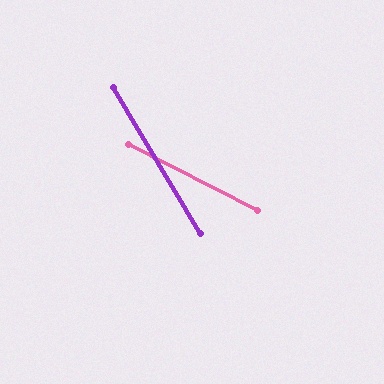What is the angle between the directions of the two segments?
Approximately 32 degrees.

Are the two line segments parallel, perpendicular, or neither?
Neither parallel nor perpendicular — they differ by about 32°.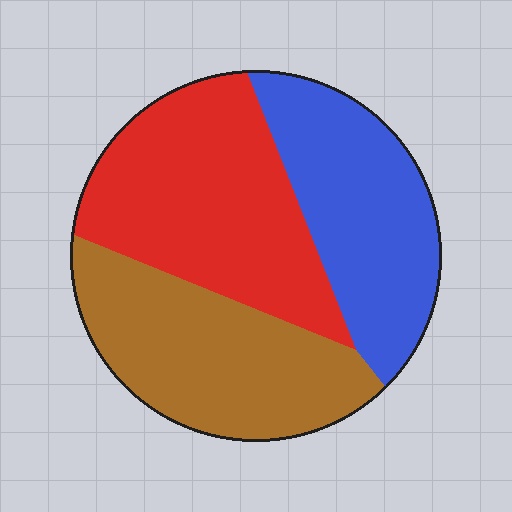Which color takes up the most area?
Red, at roughly 35%.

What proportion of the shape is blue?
Blue covers roughly 30% of the shape.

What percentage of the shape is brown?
Brown covers roughly 35% of the shape.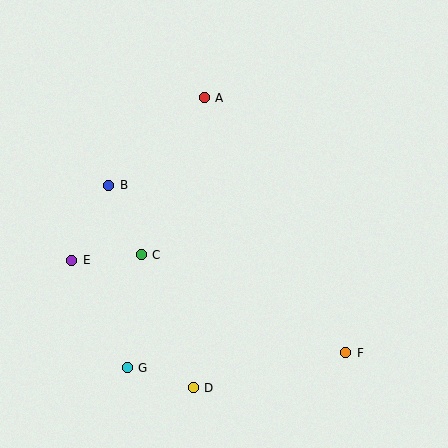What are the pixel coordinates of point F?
Point F is at (346, 353).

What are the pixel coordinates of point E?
Point E is at (72, 260).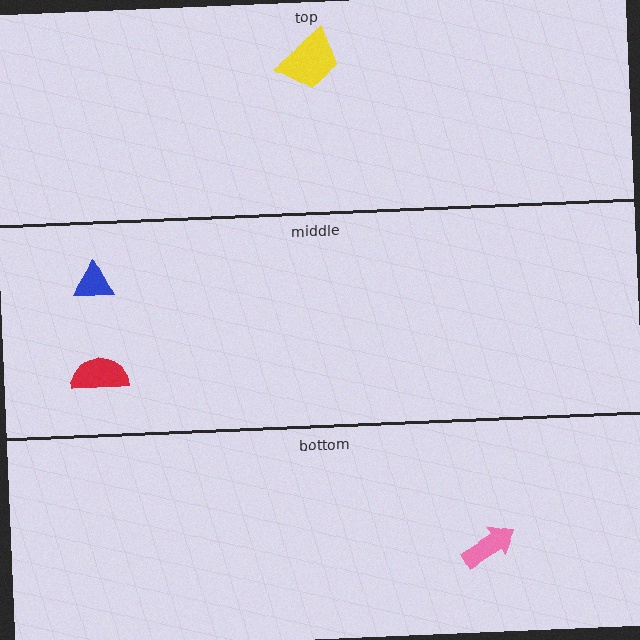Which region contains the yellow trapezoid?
The top region.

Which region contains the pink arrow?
The bottom region.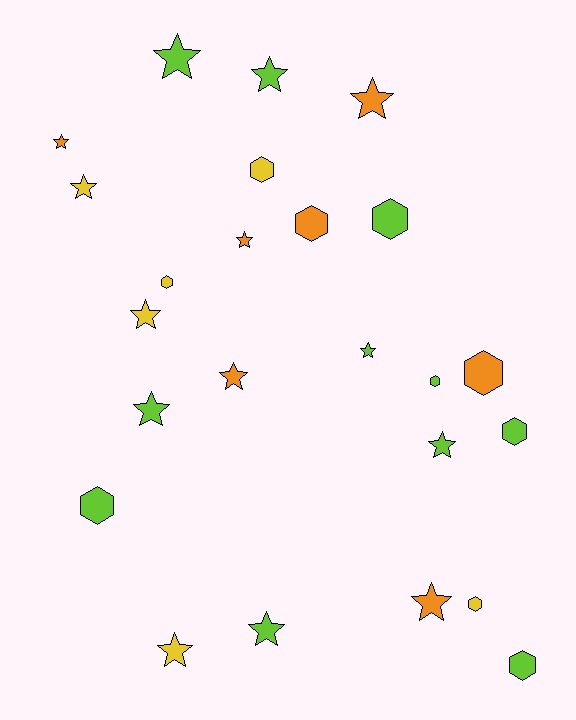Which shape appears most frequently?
Star, with 14 objects.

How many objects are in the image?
There are 24 objects.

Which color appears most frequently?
Lime, with 11 objects.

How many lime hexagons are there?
There are 5 lime hexagons.